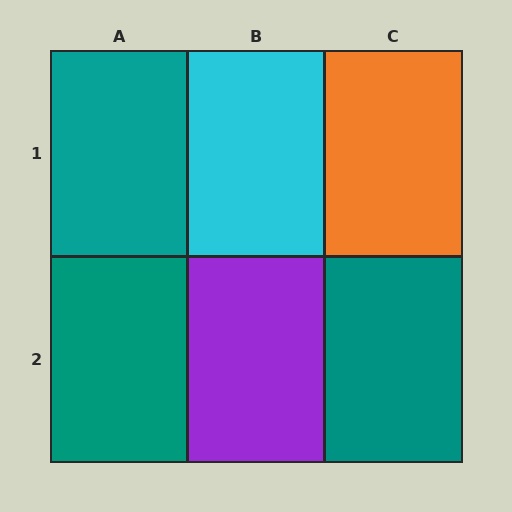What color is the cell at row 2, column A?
Teal.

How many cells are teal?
3 cells are teal.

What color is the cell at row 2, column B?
Purple.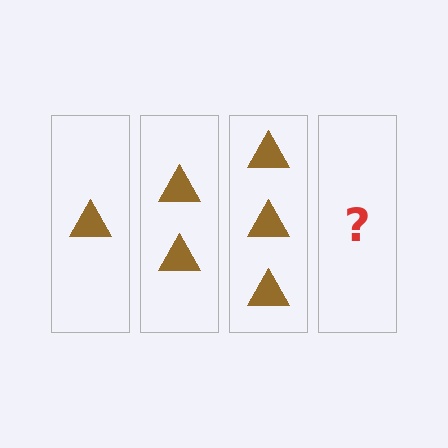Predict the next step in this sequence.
The next step is 4 triangles.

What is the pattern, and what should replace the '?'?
The pattern is that each step adds one more triangle. The '?' should be 4 triangles.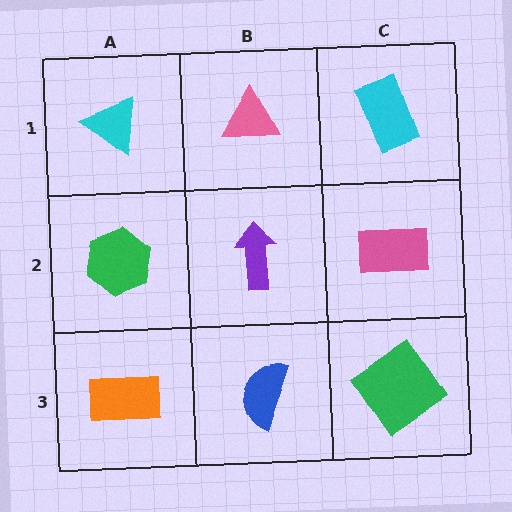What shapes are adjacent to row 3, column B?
A purple arrow (row 2, column B), an orange rectangle (row 3, column A), a green diamond (row 3, column C).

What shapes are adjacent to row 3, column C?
A pink rectangle (row 2, column C), a blue semicircle (row 3, column B).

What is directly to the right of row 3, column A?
A blue semicircle.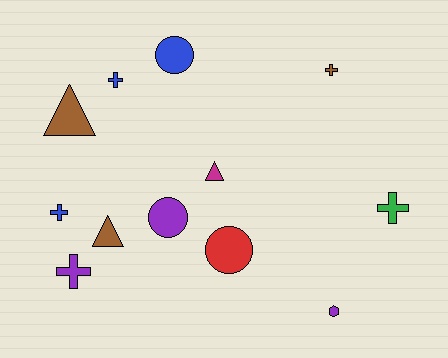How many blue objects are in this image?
There are 3 blue objects.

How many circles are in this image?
There are 3 circles.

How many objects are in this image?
There are 12 objects.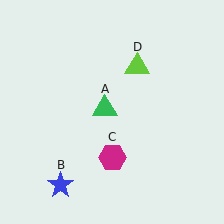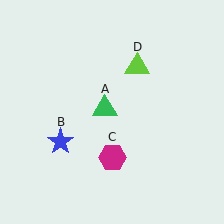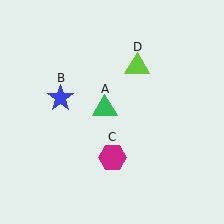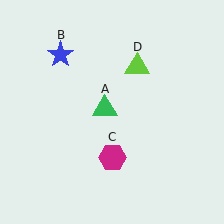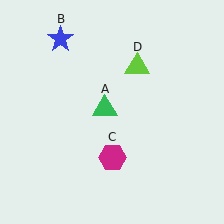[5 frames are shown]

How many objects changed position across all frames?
1 object changed position: blue star (object B).